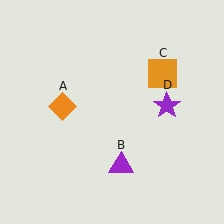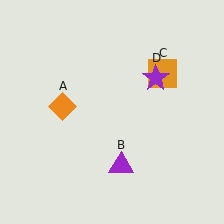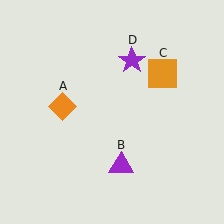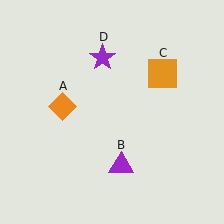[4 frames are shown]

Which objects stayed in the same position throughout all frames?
Orange diamond (object A) and purple triangle (object B) and orange square (object C) remained stationary.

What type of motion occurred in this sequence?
The purple star (object D) rotated counterclockwise around the center of the scene.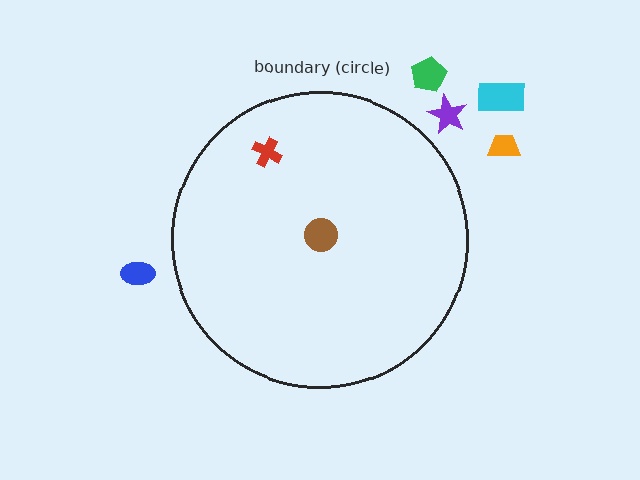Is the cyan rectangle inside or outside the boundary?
Outside.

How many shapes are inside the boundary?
2 inside, 5 outside.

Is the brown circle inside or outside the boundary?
Inside.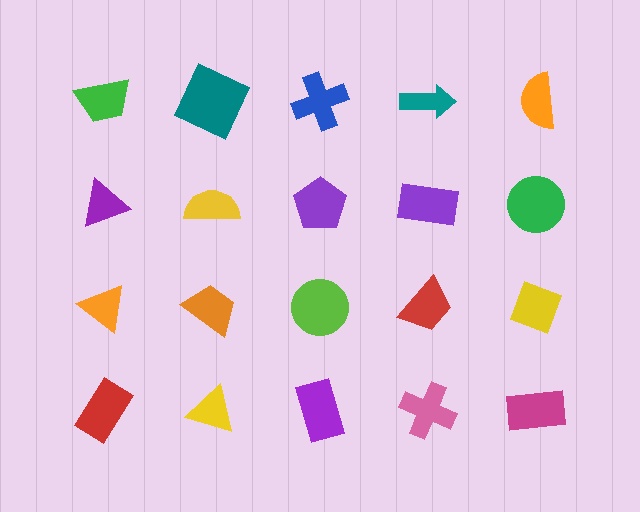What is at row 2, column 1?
A purple triangle.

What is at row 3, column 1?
An orange triangle.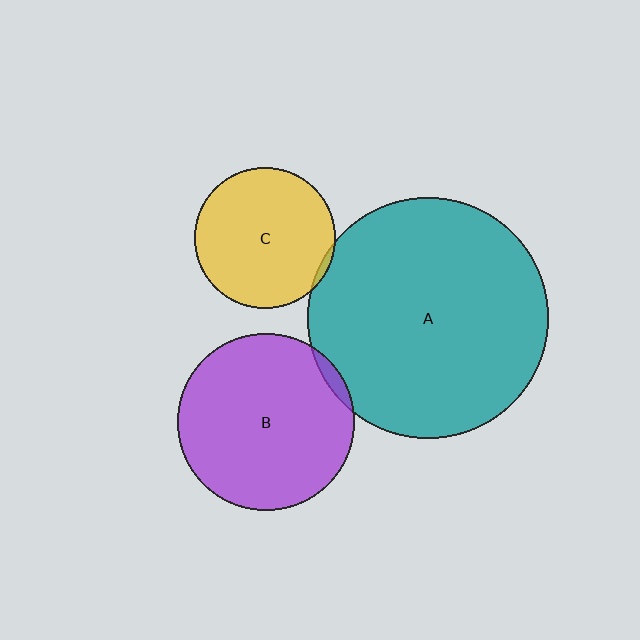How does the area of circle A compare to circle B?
Approximately 1.9 times.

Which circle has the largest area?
Circle A (teal).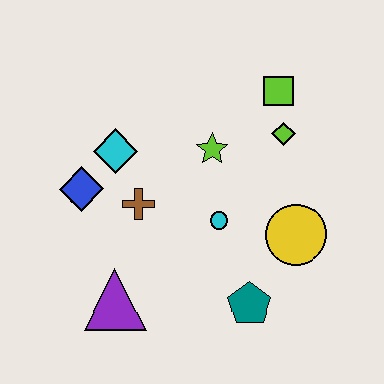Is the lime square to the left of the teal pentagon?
No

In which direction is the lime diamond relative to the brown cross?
The lime diamond is to the right of the brown cross.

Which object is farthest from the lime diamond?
The purple triangle is farthest from the lime diamond.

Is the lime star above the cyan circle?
Yes